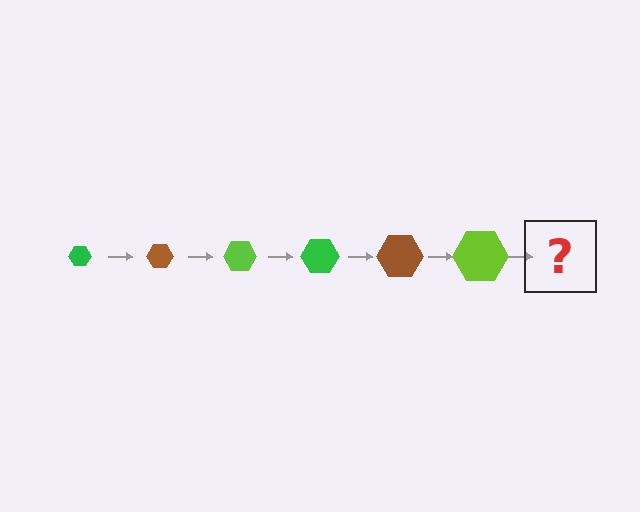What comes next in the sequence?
The next element should be a green hexagon, larger than the previous one.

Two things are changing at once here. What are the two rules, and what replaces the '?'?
The two rules are that the hexagon grows larger each step and the color cycles through green, brown, and lime. The '?' should be a green hexagon, larger than the previous one.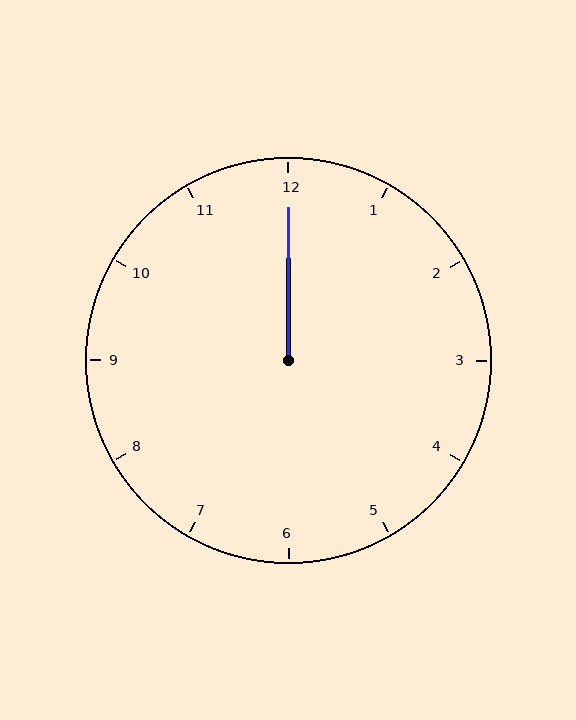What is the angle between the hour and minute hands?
Approximately 0 degrees.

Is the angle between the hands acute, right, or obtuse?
It is acute.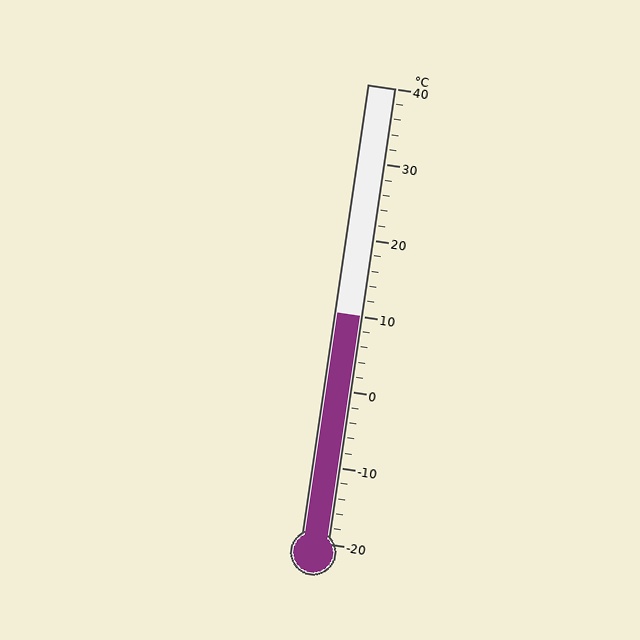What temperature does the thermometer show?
The thermometer shows approximately 10°C.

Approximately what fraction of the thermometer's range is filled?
The thermometer is filled to approximately 50% of its range.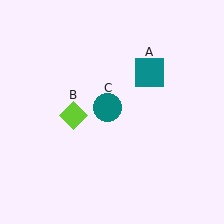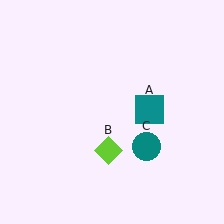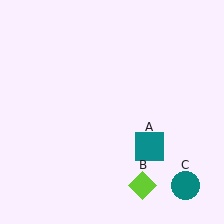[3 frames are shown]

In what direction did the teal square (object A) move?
The teal square (object A) moved down.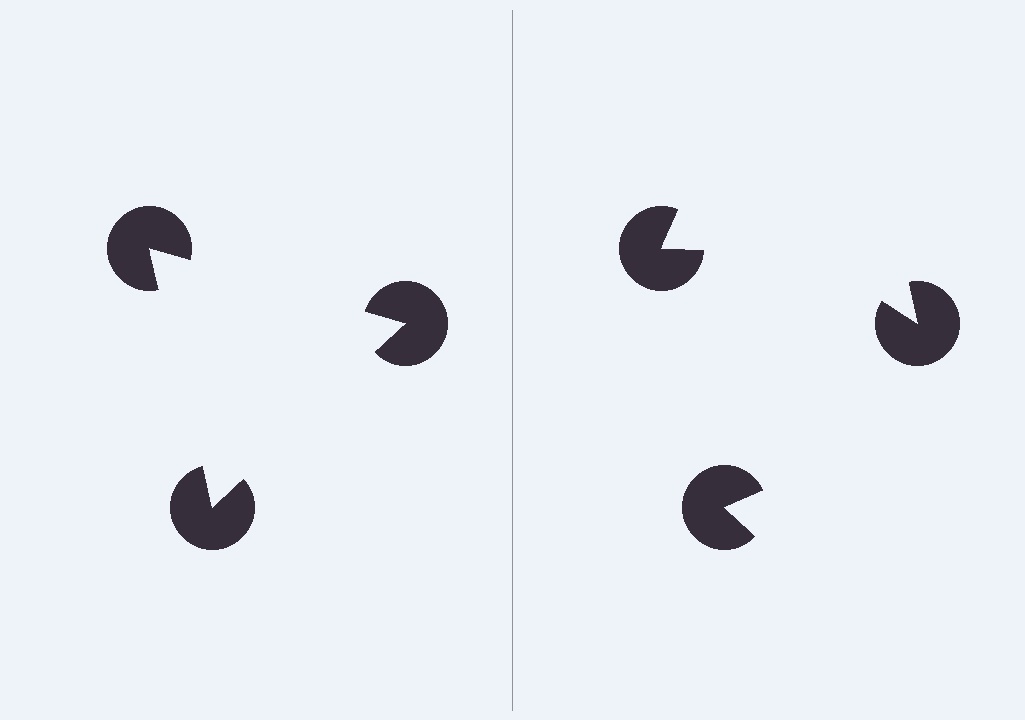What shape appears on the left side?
An illusory triangle.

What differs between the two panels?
The pac-man discs are positioned identically on both sides; only the wedge orientations differ. On the left they align to a triangle; on the right they are misaligned.